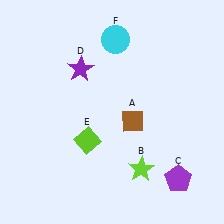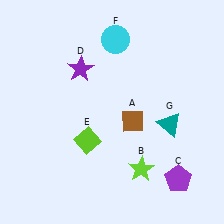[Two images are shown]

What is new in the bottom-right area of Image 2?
A teal triangle (G) was added in the bottom-right area of Image 2.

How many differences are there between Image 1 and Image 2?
There is 1 difference between the two images.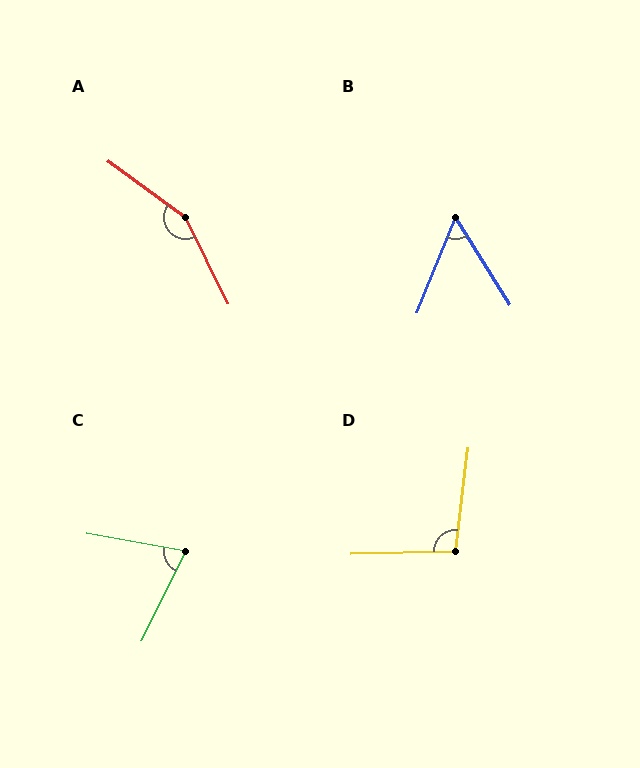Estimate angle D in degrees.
Approximately 98 degrees.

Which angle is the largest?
A, at approximately 152 degrees.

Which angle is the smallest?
B, at approximately 54 degrees.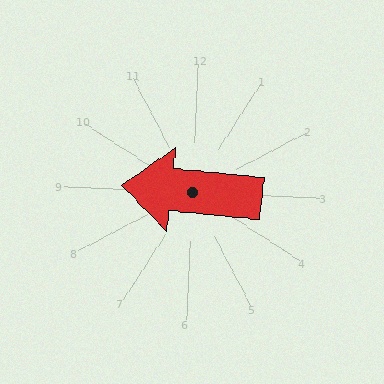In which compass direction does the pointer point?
West.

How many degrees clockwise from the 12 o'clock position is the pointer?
Approximately 273 degrees.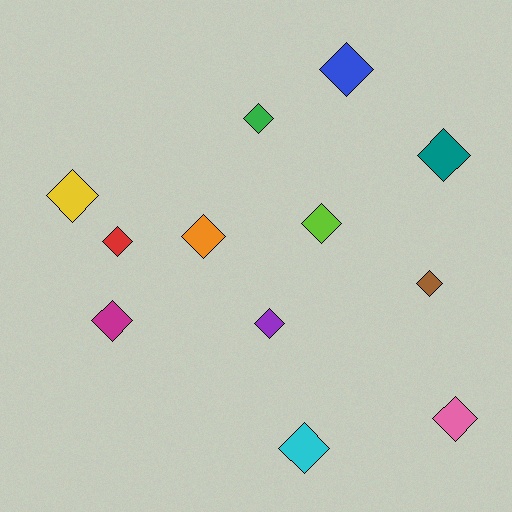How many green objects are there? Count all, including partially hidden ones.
There is 1 green object.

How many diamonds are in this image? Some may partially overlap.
There are 12 diamonds.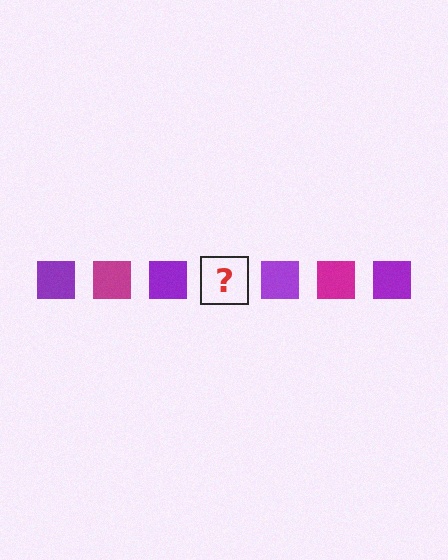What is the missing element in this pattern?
The missing element is a magenta square.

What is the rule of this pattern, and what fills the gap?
The rule is that the pattern cycles through purple, magenta squares. The gap should be filled with a magenta square.